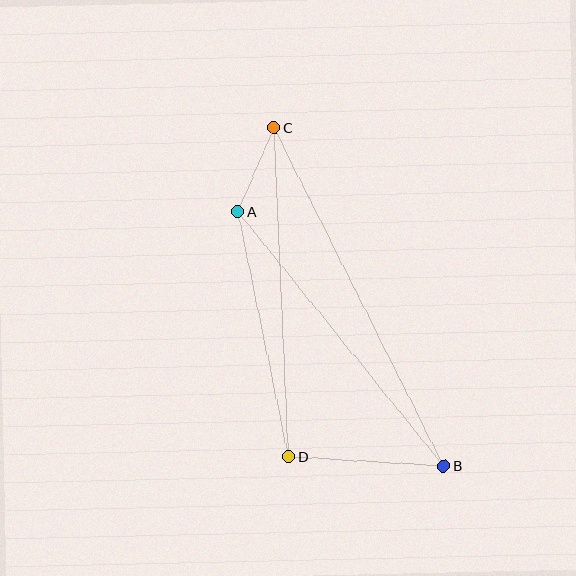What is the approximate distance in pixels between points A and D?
The distance between A and D is approximately 250 pixels.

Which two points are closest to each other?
Points A and C are closest to each other.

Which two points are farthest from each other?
Points B and C are farthest from each other.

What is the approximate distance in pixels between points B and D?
The distance between B and D is approximately 156 pixels.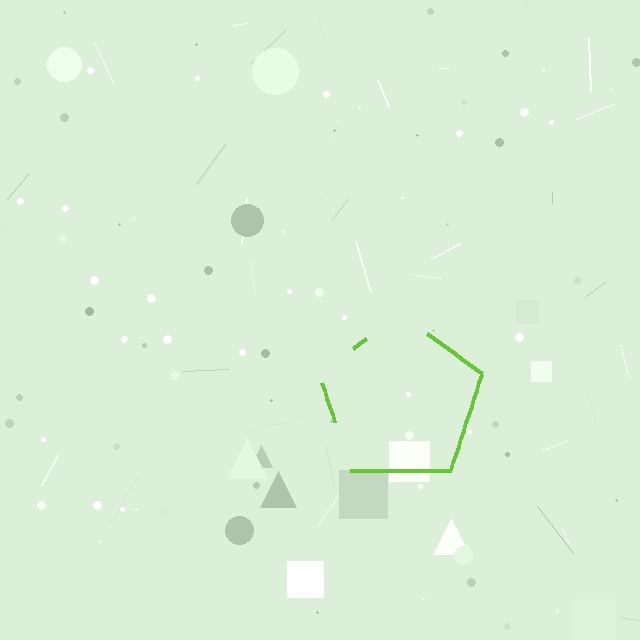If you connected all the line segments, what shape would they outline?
They would outline a pentagon.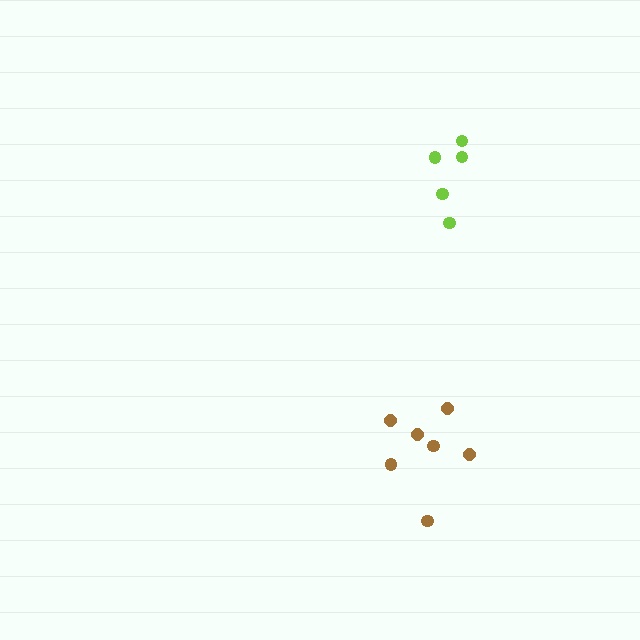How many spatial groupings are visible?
There are 2 spatial groupings.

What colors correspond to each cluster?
The clusters are colored: lime, brown.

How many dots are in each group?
Group 1: 5 dots, Group 2: 7 dots (12 total).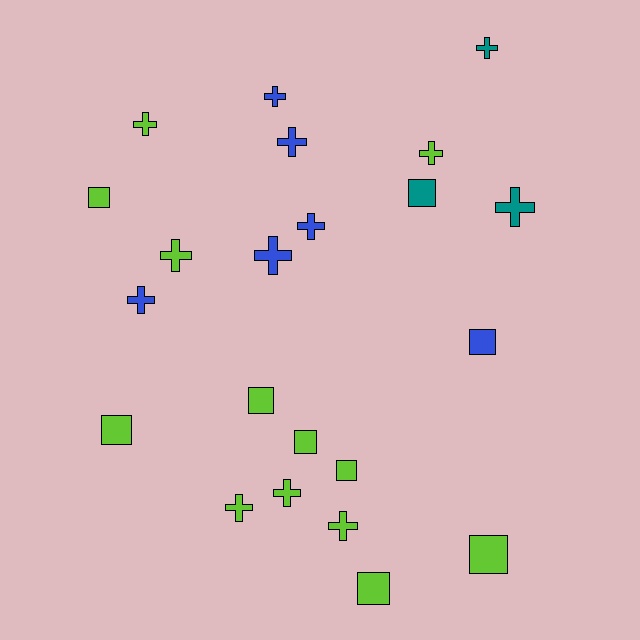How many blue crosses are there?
There are 5 blue crosses.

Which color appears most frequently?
Lime, with 13 objects.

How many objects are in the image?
There are 22 objects.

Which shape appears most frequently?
Cross, with 13 objects.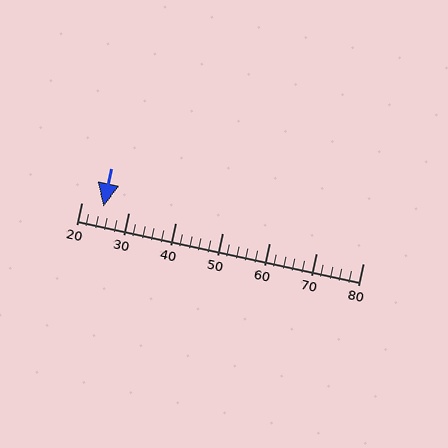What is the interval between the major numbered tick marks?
The major tick marks are spaced 10 units apart.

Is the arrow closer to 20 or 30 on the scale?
The arrow is closer to 20.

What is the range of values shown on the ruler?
The ruler shows values from 20 to 80.